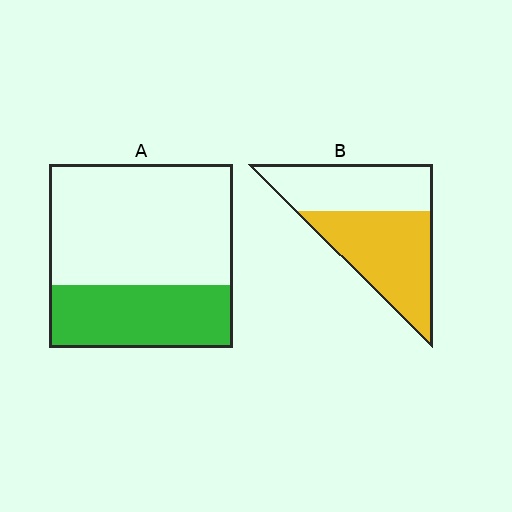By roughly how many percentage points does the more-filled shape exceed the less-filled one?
By roughly 20 percentage points (B over A).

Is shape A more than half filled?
No.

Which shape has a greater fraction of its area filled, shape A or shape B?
Shape B.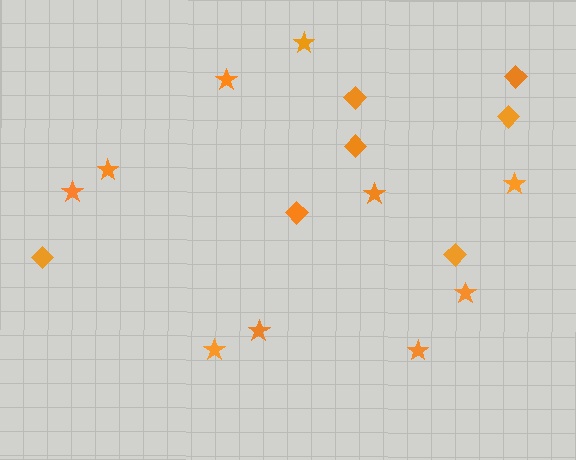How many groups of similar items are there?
There are 2 groups: one group of stars (10) and one group of diamonds (7).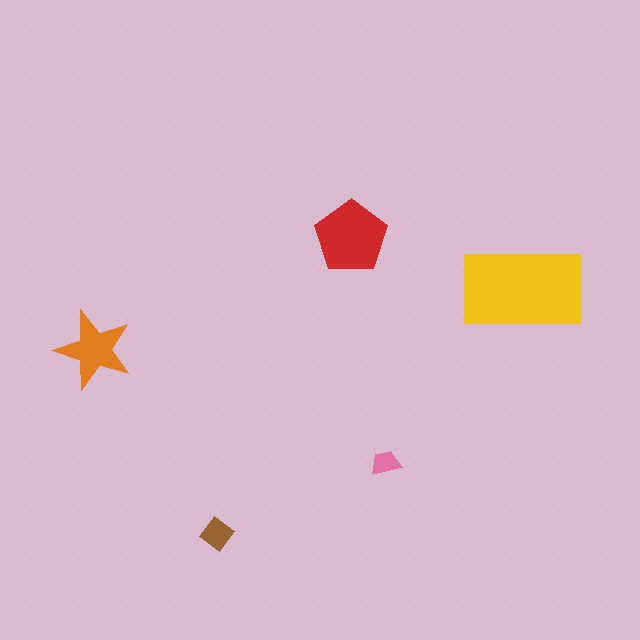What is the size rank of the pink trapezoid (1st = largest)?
5th.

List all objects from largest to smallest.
The yellow rectangle, the red pentagon, the orange star, the brown diamond, the pink trapezoid.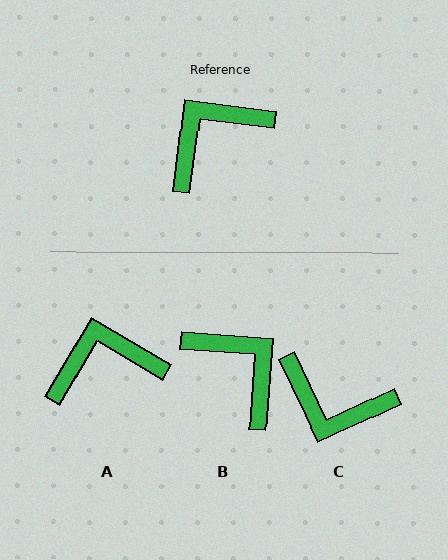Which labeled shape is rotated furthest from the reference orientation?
C, about 123 degrees away.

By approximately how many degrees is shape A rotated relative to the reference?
Approximately 23 degrees clockwise.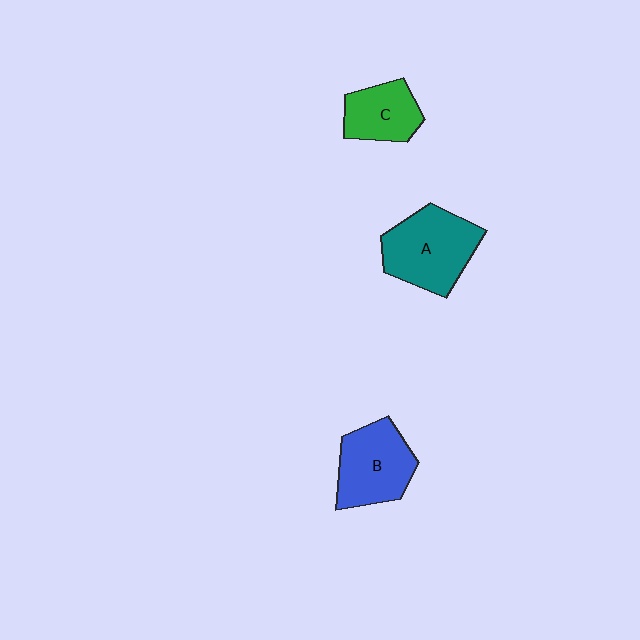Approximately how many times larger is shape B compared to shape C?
Approximately 1.4 times.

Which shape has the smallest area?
Shape C (green).